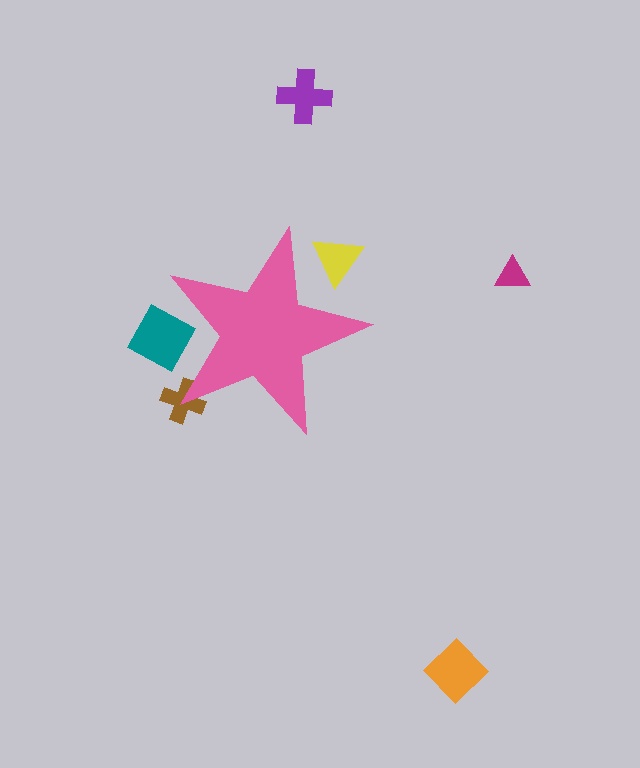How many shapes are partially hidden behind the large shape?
3 shapes are partially hidden.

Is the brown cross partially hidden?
Yes, the brown cross is partially hidden behind the pink star.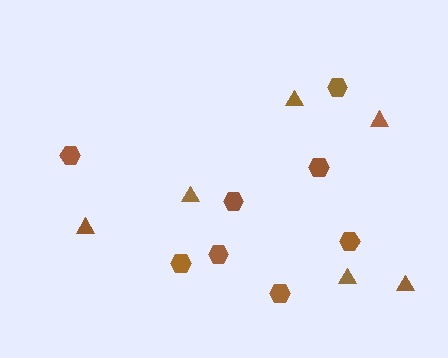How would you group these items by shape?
There are 2 groups: one group of hexagons (8) and one group of triangles (6).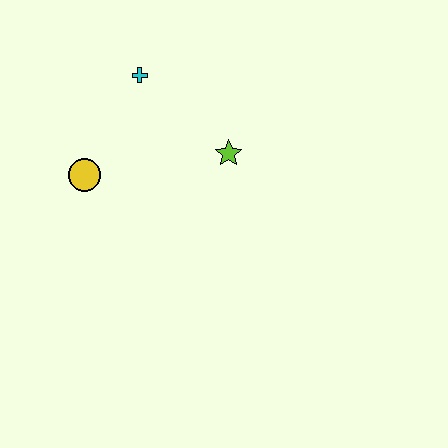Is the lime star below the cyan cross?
Yes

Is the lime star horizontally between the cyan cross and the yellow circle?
No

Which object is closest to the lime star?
The cyan cross is closest to the lime star.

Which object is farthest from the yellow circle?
The lime star is farthest from the yellow circle.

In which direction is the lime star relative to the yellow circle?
The lime star is to the right of the yellow circle.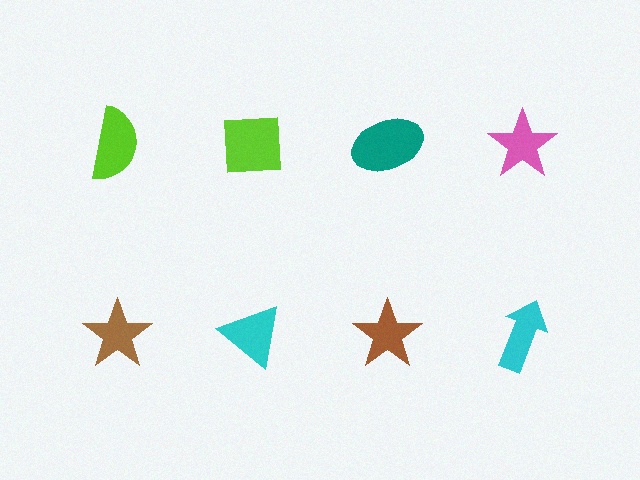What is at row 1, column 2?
A lime square.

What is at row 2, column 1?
A brown star.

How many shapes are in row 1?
4 shapes.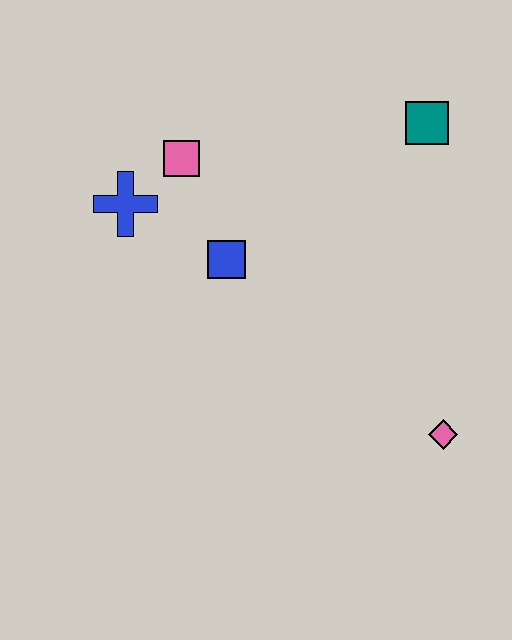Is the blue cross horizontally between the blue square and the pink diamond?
No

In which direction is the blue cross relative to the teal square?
The blue cross is to the left of the teal square.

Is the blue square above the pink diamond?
Yes